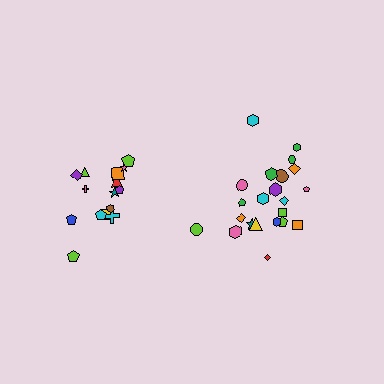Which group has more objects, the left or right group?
The right group.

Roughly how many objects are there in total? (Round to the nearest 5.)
Roughly 35 objects in total.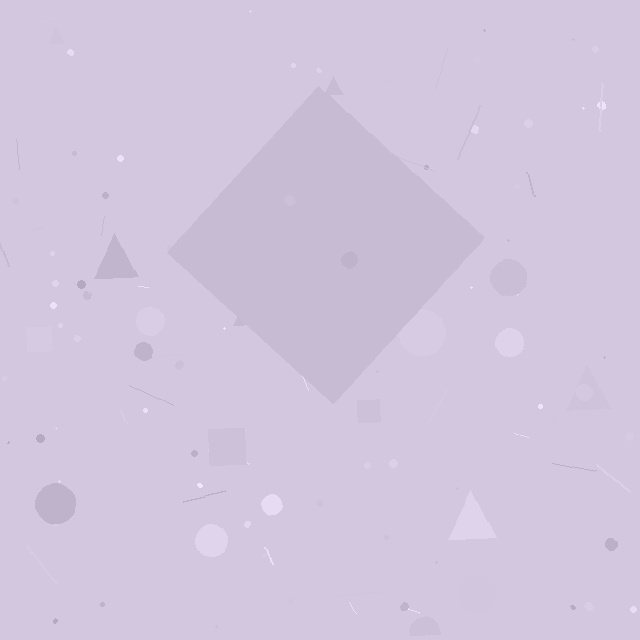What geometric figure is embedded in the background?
A diamond is embedded in the background.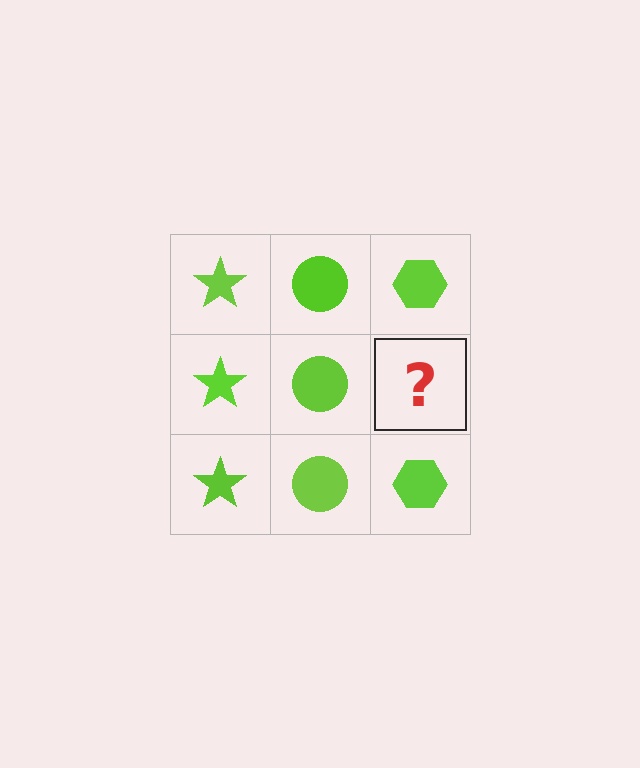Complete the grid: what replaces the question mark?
The question mark should be replaced with a lime hexagon.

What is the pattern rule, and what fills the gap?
The rule is that each column has a consistent shape. The gap should be filled with a lime hexagon.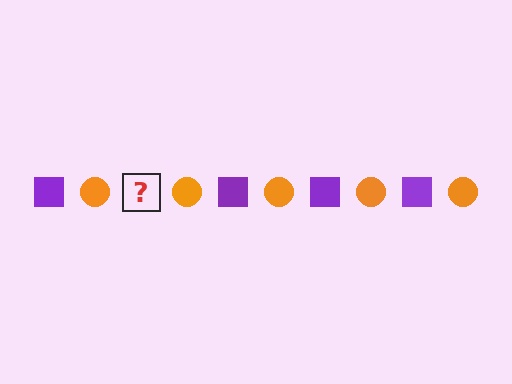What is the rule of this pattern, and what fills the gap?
The rule is that the pattern alternates between purple square and orange circle. The gap should be filled with a purple square.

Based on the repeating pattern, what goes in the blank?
The blank should be a purple square.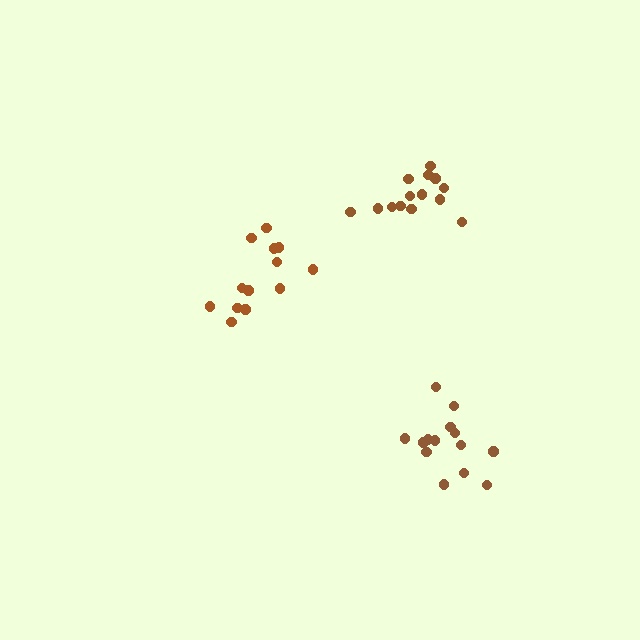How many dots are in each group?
Group 1: 14 dots, Group 2: 14 dots, Group 3: 13 dots (41 total).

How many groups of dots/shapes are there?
There are 3 groups.